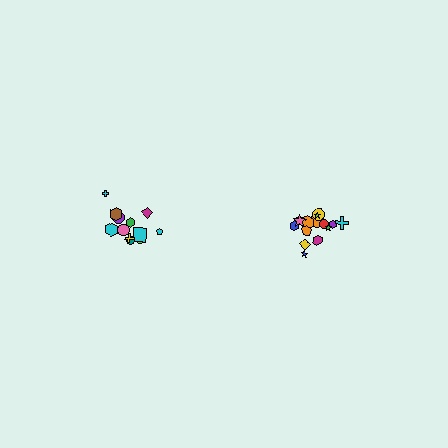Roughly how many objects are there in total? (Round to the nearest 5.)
Roughly 25 objects in total.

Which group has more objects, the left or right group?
The right group.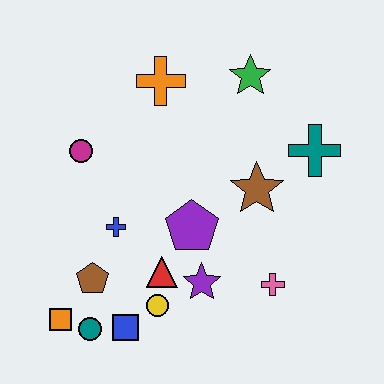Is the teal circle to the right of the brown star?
No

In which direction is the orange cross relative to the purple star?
The orange cross is above the purple star.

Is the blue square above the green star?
No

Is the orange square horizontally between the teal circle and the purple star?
No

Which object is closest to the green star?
The orange cross is closest to the green star.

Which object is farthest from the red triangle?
The green star is farthest from the red triangle.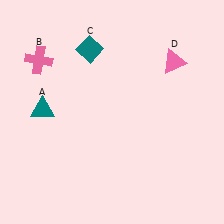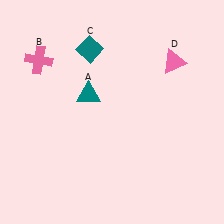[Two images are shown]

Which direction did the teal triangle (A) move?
The teal triangle (A) moved right.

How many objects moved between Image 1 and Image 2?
1 object moved between the two images.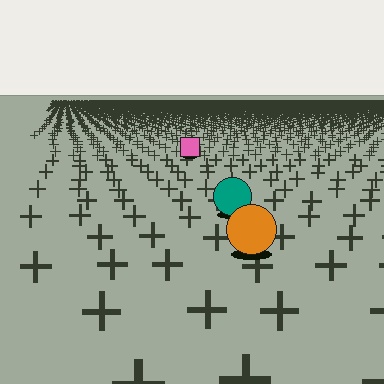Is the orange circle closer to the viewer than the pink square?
Yes. The orange circle is closer — you can tell from the texture gradient: the ground texture is coarser near it.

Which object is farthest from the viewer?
The pink square is farthest from the viewer. It appears smaller and the ground texture around it is denser.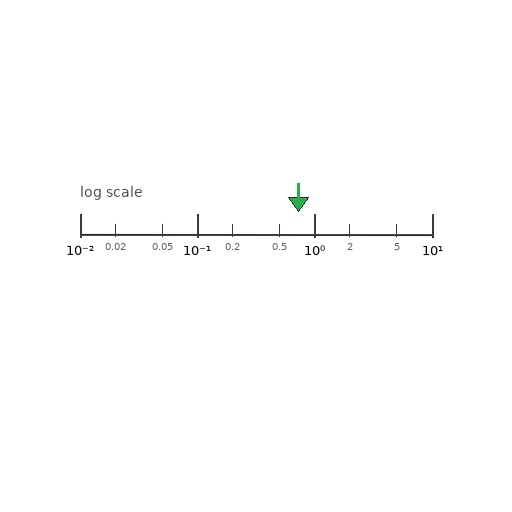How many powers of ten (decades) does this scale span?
The scale spans 3 decades, from 0.01 to 10.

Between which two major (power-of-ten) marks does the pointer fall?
The pointer is between 0.1 and 1.